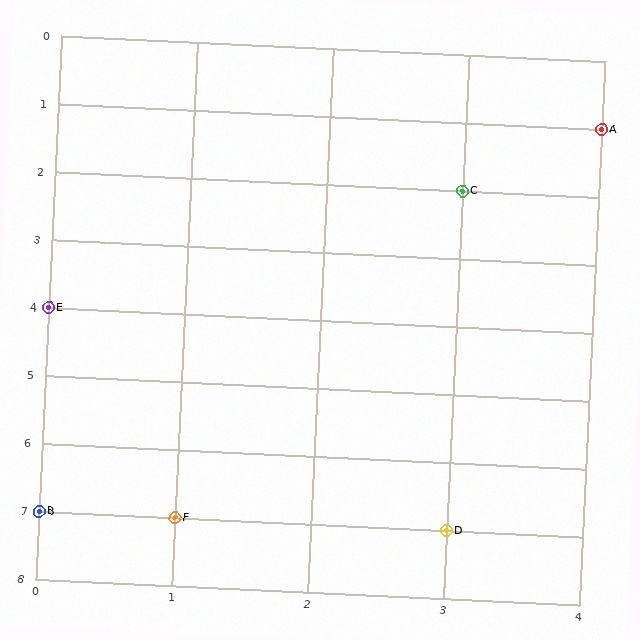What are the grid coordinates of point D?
Point D is at grid coordinates (3, 7).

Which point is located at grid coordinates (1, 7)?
Point F is at (1, 7).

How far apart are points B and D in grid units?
Points B and D are 3 columns apart.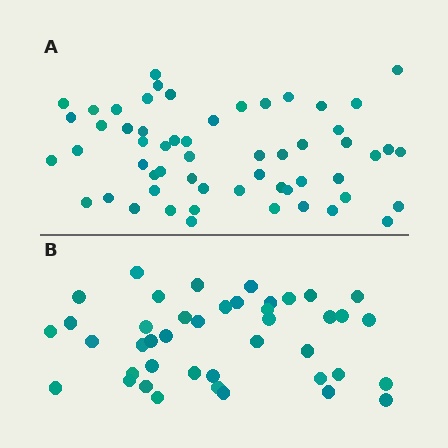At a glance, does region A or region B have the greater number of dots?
Region A (the top region) has more dots.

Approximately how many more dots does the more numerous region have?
Region A has approximately 15 more dots than region B.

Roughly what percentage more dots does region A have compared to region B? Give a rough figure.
About 35% more.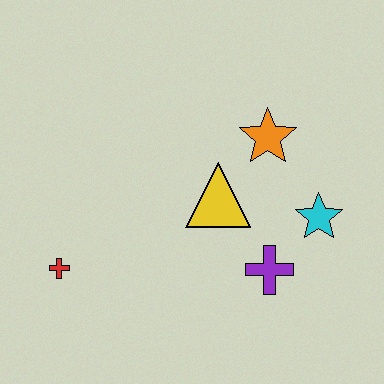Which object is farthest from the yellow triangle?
The red cross is farthest from the yellow triangle.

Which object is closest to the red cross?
The yellow triangle is closest to the red cross.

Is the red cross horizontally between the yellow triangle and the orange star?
No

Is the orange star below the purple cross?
No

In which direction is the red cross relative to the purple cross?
The red cross is to the left of the purple cross.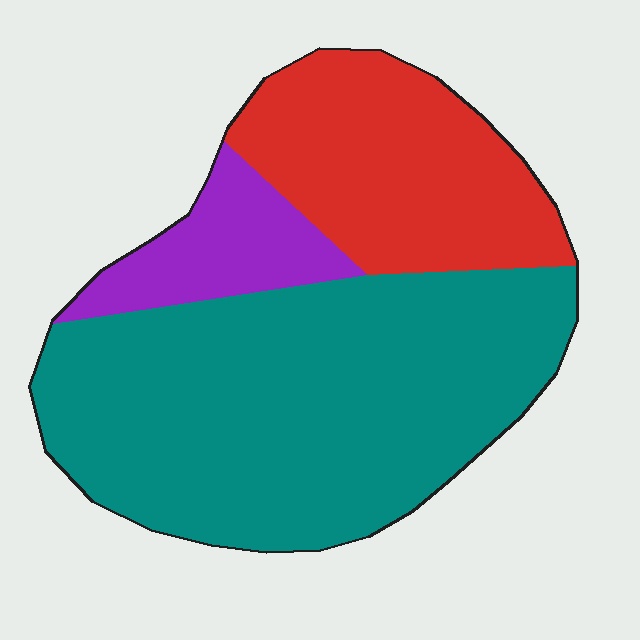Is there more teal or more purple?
Teal.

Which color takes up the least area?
Purple, at roughly 10%.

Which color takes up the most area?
Teal, at roughly 60%.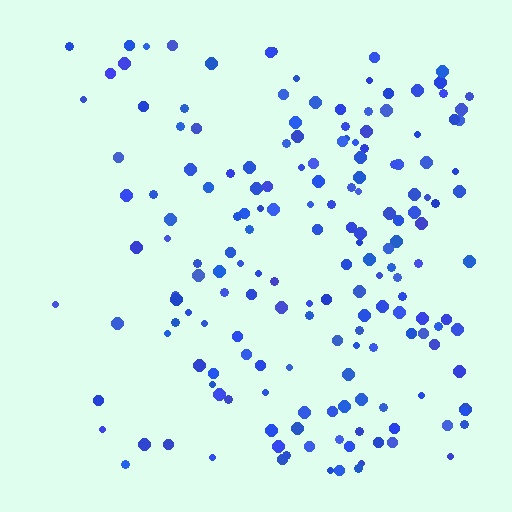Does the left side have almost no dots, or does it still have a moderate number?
Still a moderate number, just noticeably fewer than the right.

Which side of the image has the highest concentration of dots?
The right.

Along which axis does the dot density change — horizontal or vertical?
Horizontal.